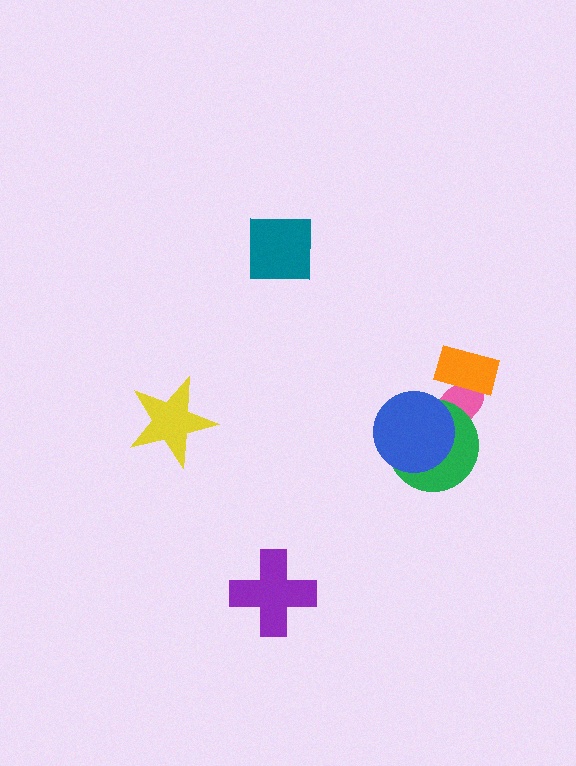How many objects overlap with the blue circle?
2 objects overlap with the blue circle.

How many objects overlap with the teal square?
0 objects overlap with the teal square.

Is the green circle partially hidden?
Yes, it is partially covered by another shape.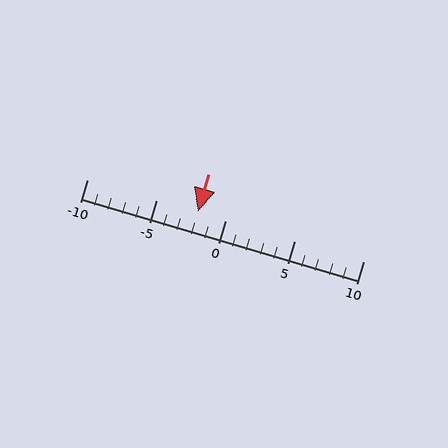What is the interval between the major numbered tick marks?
The major tick marks are spaced 5 units apart.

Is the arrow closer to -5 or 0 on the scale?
The arrow is closer to 0.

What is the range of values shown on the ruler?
The ruler shows values from -10 to 10.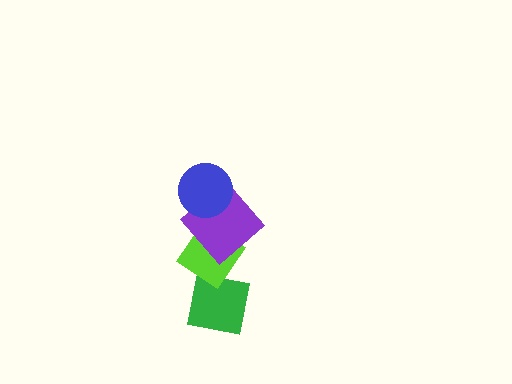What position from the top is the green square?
The green square is 4th from the top.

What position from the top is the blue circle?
The blue circle is 1st from the top.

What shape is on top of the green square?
The lime diamond is on top of the green square.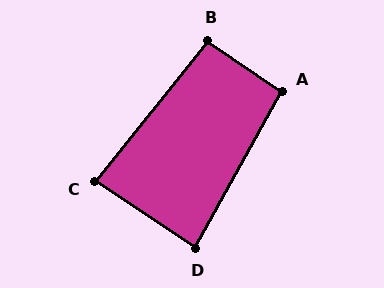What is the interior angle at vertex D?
Approximately 86 degrees (approximately right).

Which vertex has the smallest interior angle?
C, at approximately 85 degrees.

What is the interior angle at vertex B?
Approximately 94 degrees (approximately right).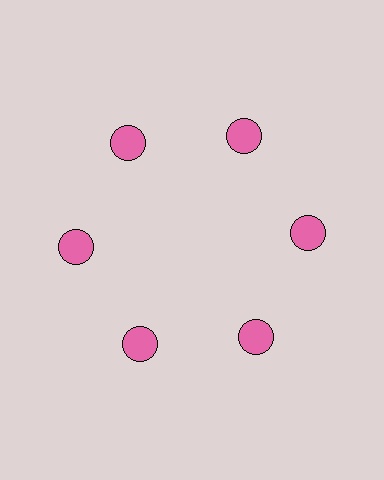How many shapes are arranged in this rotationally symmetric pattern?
There are 6 shapes, arranged in 6 groups of 1.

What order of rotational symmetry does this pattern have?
This pattern has 6-fold rotational symmetry.